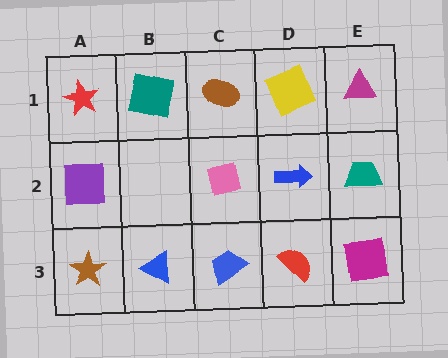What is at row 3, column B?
A blue triangle.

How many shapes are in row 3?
5 shapes.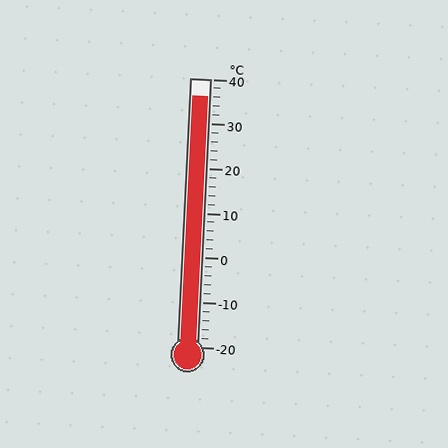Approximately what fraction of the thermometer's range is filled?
The thermometer is filled to approximately 95% of its range.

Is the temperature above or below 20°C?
The temperature is above 20°C.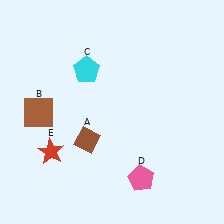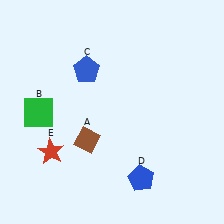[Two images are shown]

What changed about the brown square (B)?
In Image 1, B is brown. In Image 2, it changed to green.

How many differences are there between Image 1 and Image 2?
There are 3 differences between the two images.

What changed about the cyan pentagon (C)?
In Image 1, C is cyan. In Image 2, it changed to blue.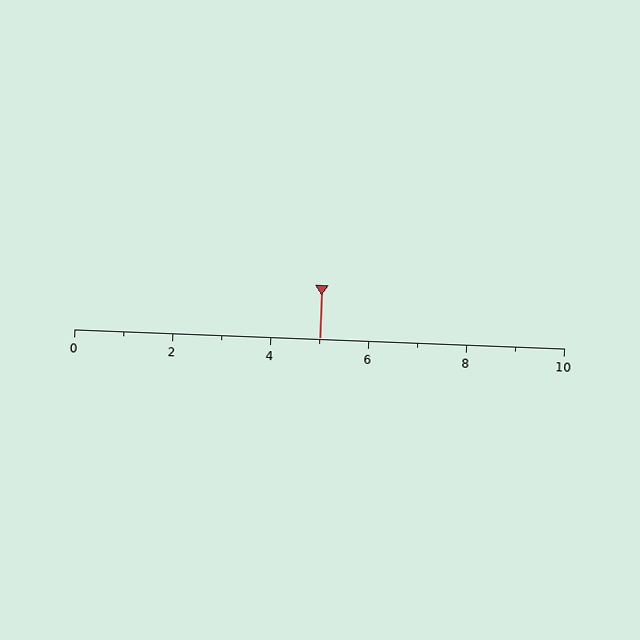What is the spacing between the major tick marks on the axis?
The major ticks are spaced 2 apart.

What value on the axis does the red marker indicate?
The marker indicates approximately 5.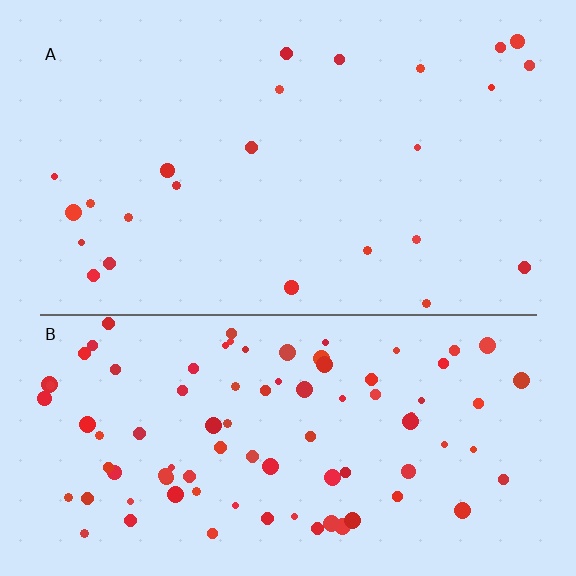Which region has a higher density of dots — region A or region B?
B (the bottom).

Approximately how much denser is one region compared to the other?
Approximately 3.7× — region B over region A.